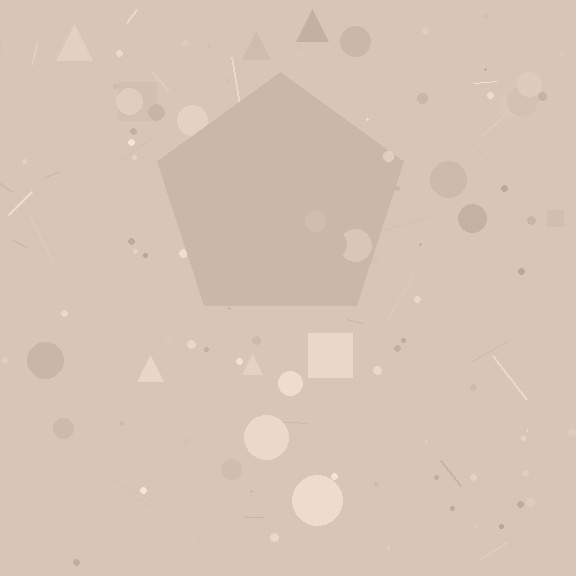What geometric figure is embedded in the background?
A pentagon is embedded in the background.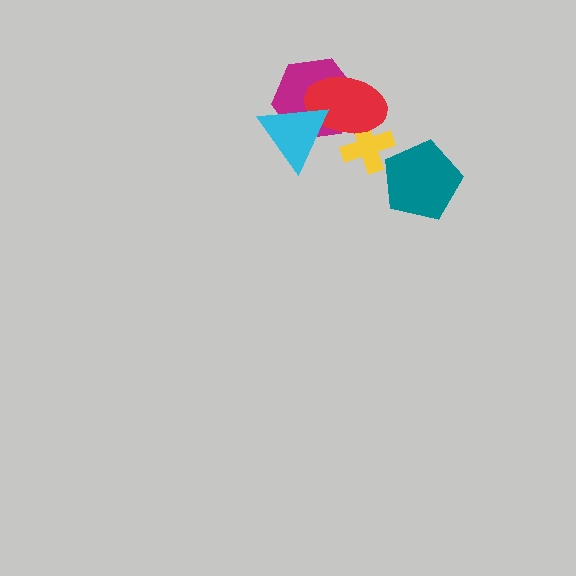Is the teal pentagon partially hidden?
No, no other shape covers it.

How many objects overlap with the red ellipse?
3 objects overlap with the red ellipse.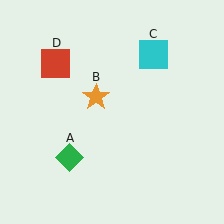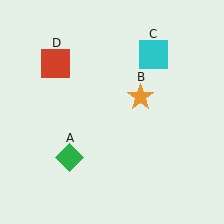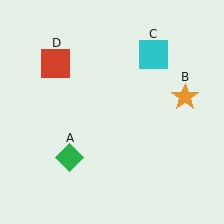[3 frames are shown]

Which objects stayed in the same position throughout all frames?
Green diamond (object A) and cyan square (object C) and red square (object D) remained stationary.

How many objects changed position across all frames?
1 object changed position: orange star (object B).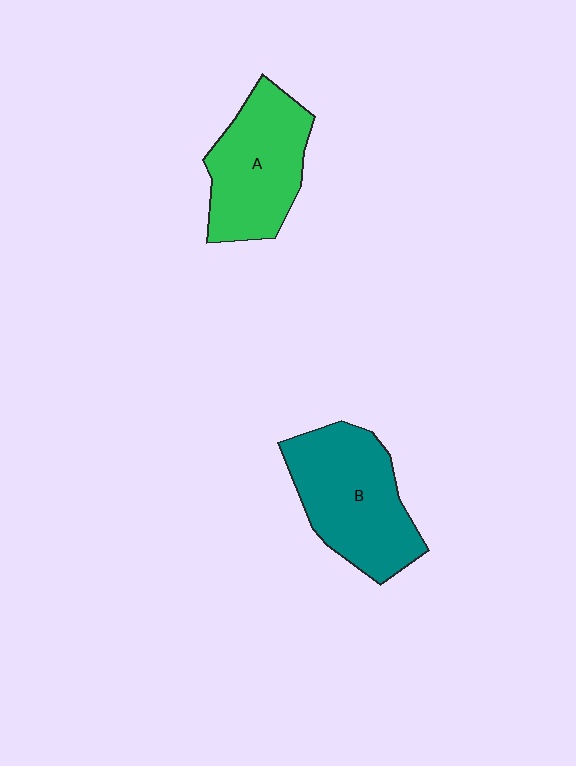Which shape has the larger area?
Shape B (teal).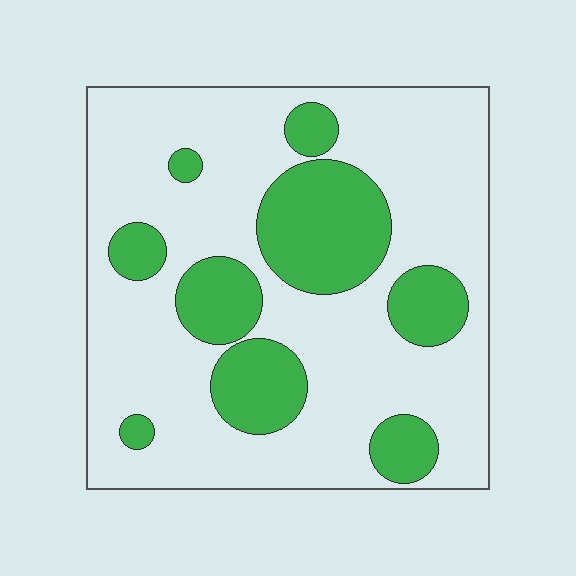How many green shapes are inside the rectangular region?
9.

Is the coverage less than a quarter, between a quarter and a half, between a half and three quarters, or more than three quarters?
Between a quarter and a half.